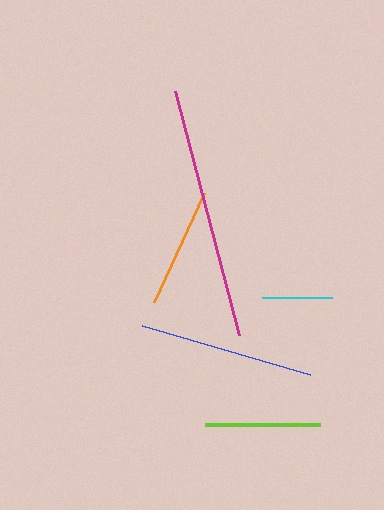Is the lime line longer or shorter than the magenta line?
The magenta line is longer than the lime line.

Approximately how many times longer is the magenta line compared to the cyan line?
The magenta line is approximately 3.6 times the length of the cyan line.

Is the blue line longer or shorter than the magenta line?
The magenta line is longer than the blue line.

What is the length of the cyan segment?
The cyan segment is approximately 70 pixels long.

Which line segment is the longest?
The magenta line is the longest at approximately 253 pixels.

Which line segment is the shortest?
The cyan line is the shortest at approximately 70 pixels.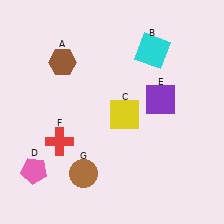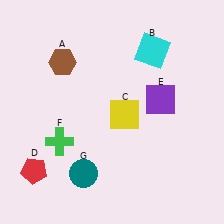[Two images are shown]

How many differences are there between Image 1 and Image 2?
There are 3 differences between the two images.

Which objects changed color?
D changed from pink to red. F changed from red to green. G changed from brown to teal.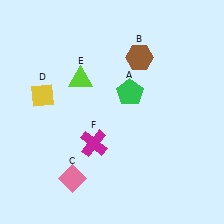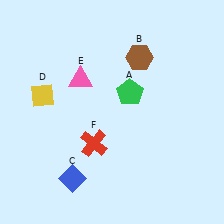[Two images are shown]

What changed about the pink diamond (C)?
In Image 1, C is pink. In Image 2, it changed to blue.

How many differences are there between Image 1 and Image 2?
There are 3 differences between the two images.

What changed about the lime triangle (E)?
In Image 1, E is lime. In Image 2, it changed to pink.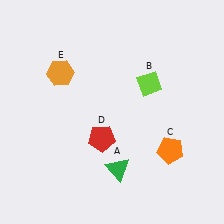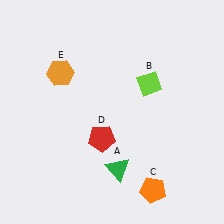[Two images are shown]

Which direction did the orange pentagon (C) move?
The orange pentagon (C) moved down.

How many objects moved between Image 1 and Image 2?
1 object moved between the two images.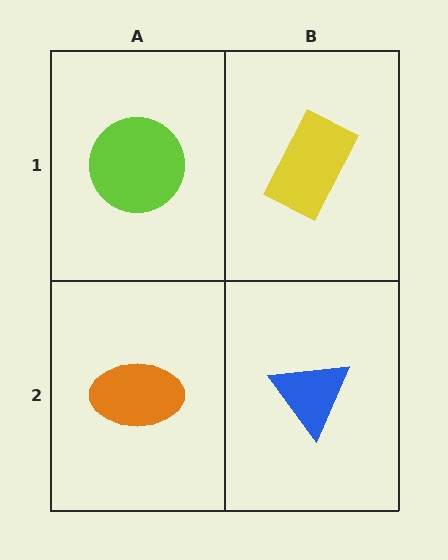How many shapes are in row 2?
2 shapes.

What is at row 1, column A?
A lime circle.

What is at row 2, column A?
An orange ellipse.